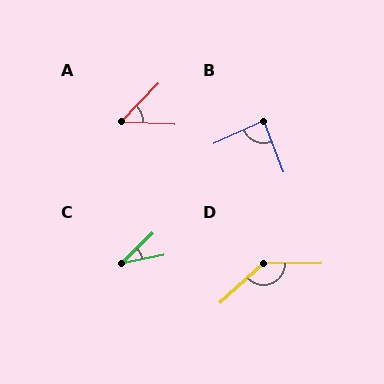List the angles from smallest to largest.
C (32°), A (48°), B (87°), D (138°).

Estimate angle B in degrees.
Approximately 87 degrees.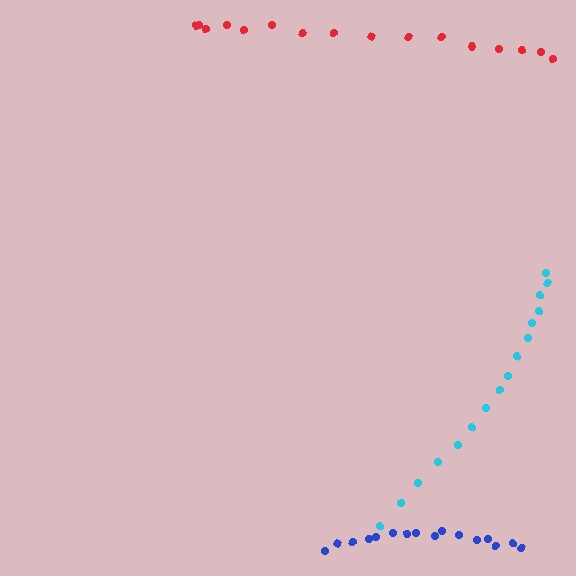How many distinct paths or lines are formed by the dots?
There are 3 distinct paths.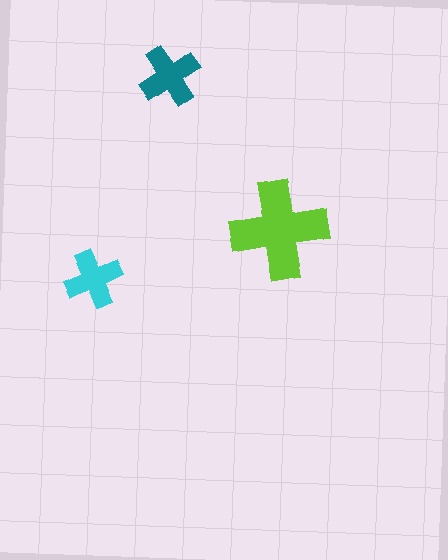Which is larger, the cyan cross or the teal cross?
The teal one.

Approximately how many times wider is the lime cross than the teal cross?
About 1.5 times wider.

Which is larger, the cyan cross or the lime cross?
The lime one.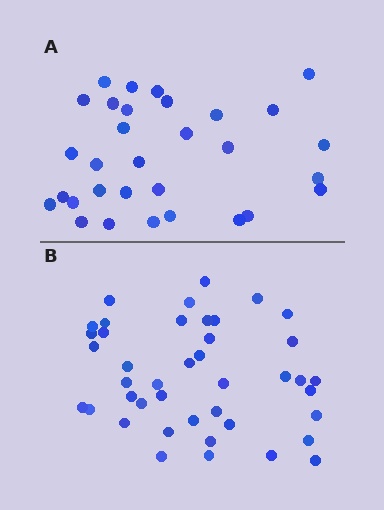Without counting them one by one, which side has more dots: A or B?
Region B (the bottom region) has more dots.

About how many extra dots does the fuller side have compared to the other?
Region B has roughly 12 or so more dots than region A.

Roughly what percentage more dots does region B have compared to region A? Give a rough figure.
About 35% more.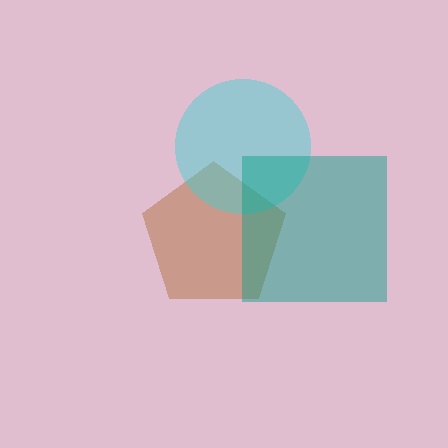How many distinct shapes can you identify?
There are 3 distinct shapes: a brown pentagon, a cyan circle, a teal square.